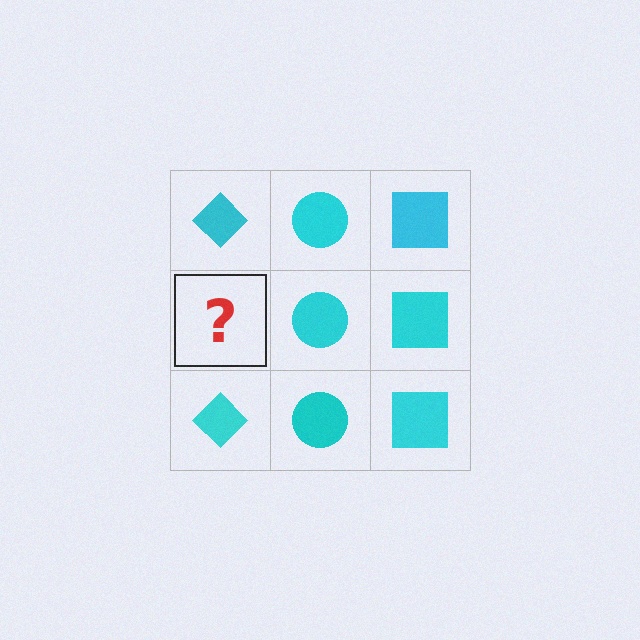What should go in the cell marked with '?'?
The missing cell should contain a cyan diamond.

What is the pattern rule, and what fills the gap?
The rule is that each column has a consistent shape. The gap should be filled with a cyan diamond.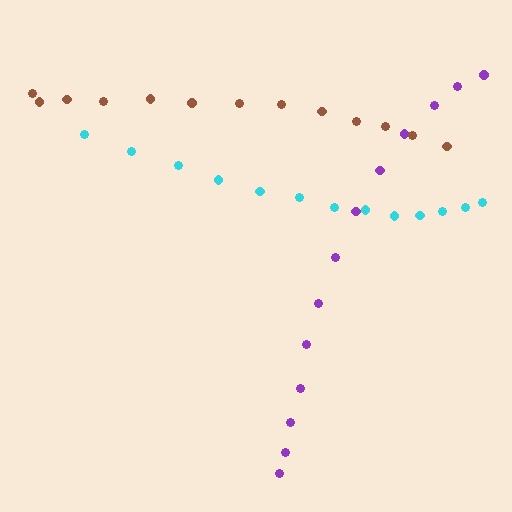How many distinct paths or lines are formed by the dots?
There are 3 distinct paths.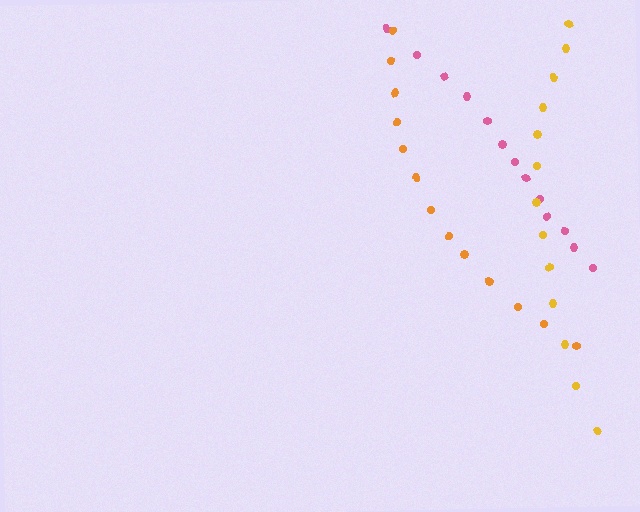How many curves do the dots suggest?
There are 3 distinct paths.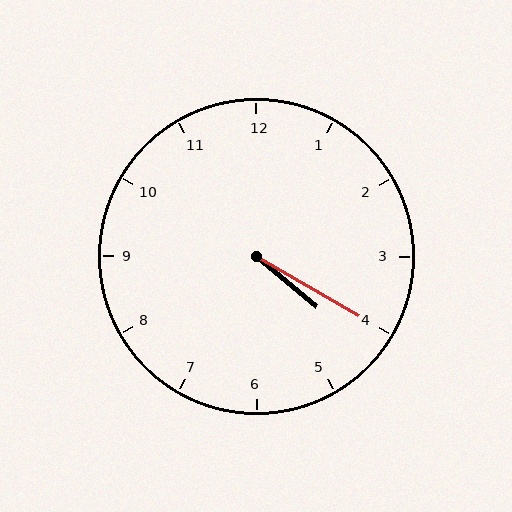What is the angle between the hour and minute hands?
Approximately 10 degrees.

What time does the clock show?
4:20.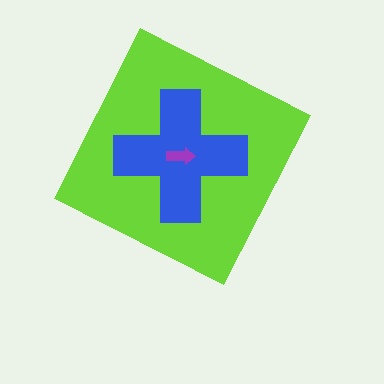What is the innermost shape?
The purple arrow.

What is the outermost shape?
The lime diamond.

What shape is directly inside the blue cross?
The purple arrow.